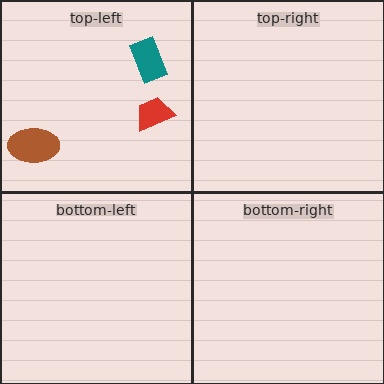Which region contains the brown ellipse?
The top-left region.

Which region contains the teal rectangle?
The top-left region.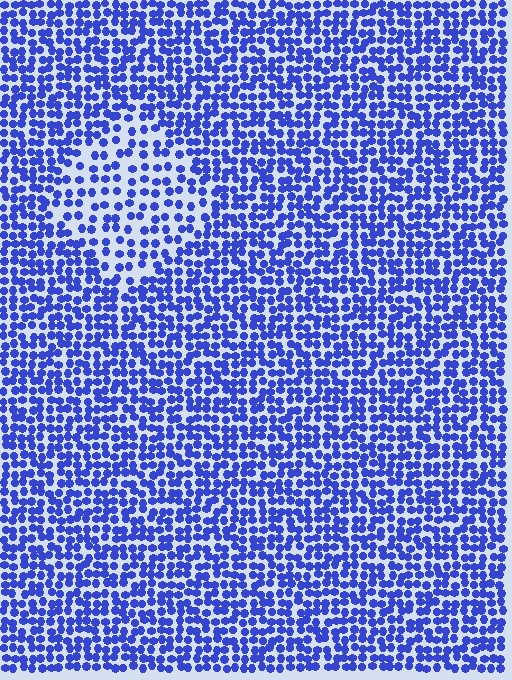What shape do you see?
I see a diamond.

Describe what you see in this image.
The image contains small blue elements arranged at two different densities. A diamond-shaped region is visible where the elements are less densely packed than the surrounding area.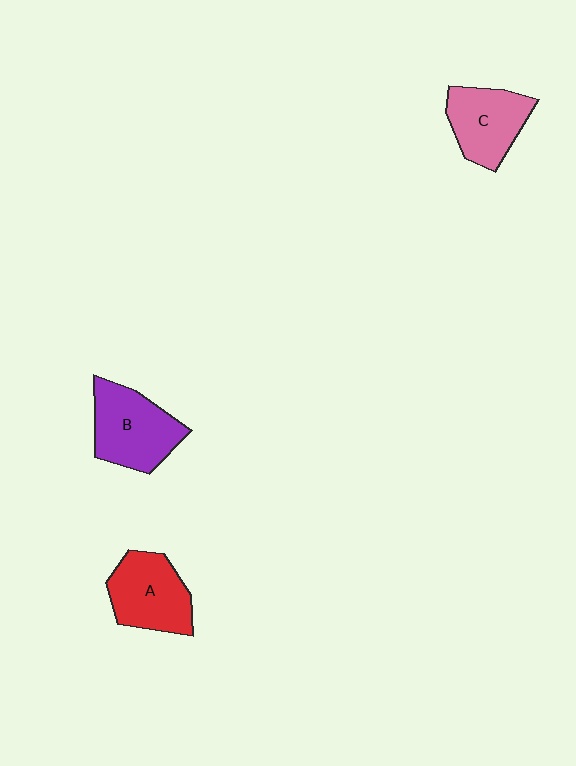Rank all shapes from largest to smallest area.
From largest to smallest: B (purple), A (red), C (pink).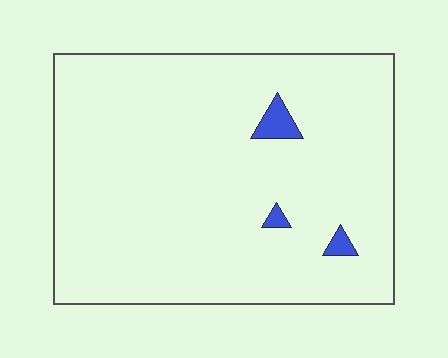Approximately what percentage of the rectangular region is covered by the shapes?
Approximately 5%.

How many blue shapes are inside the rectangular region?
3.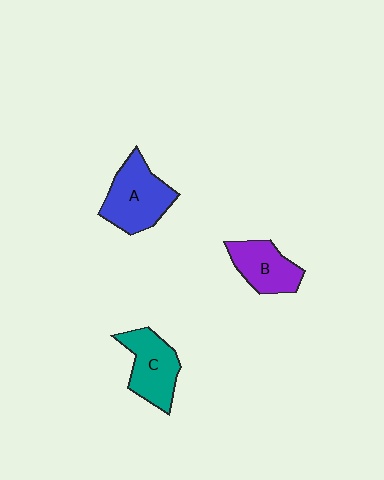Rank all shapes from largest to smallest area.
From largest to smallest: A (blue), C (teal), B (purple).